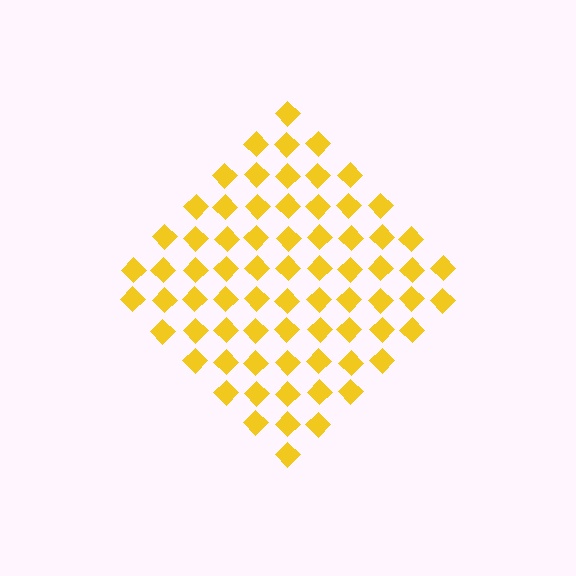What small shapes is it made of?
It is made of small diamonds.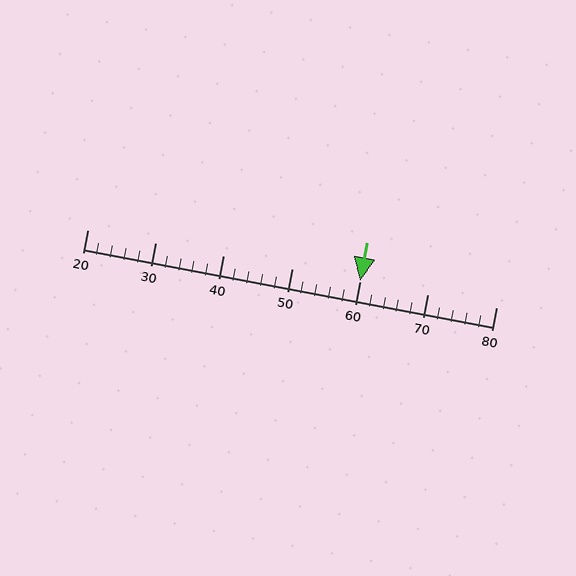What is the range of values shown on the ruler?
The ruler shows values from 20 to 80.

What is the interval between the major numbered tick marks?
The major tick marks are spaced 10 units apart.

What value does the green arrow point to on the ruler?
The green arrow points to approximately 60.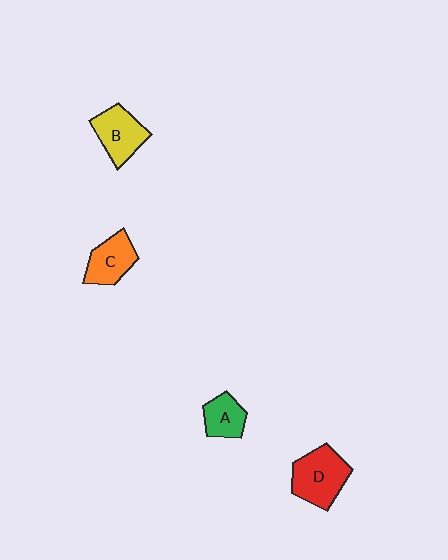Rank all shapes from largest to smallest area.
From largest to smallest: D (red), B (yellow), C (orange), A (green).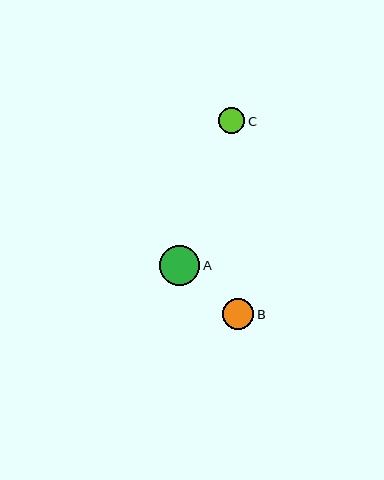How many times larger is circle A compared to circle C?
Circle A is approximately 1.5 times the size of circle C.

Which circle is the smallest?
Circle C is the smallest with a size of approximately 26 pixels.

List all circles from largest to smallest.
From largest to smallest: A, B, C.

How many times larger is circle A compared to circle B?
Circle A is approximately 1.3 times the size of circle B.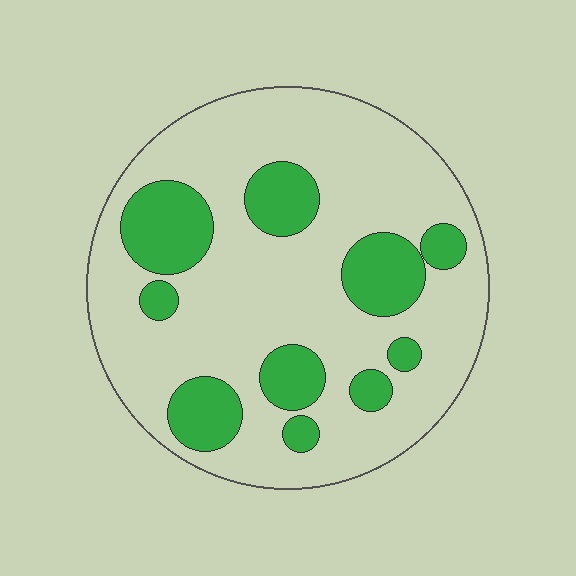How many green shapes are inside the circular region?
10.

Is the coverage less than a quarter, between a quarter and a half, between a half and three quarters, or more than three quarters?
Less than a quarter.